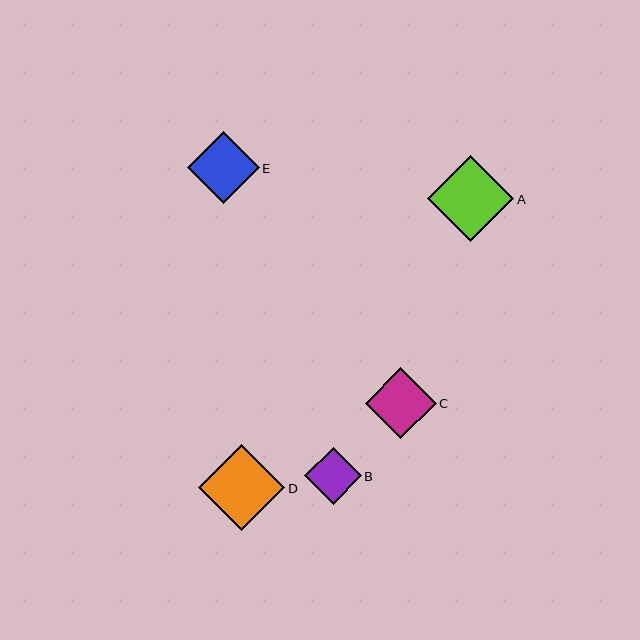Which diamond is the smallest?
Diamond B is the smallest with a size of approximately 57 pixels.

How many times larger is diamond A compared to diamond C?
Diamond A is approximately 1.2 times the size of diamond C.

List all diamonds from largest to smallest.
From largest to smallest: D, A, E, C, B.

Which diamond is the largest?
Diamond D is the largest with a size of approximately 87 pixels.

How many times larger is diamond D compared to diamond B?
Diamond D is approximately 1.5 times the size of diamond B.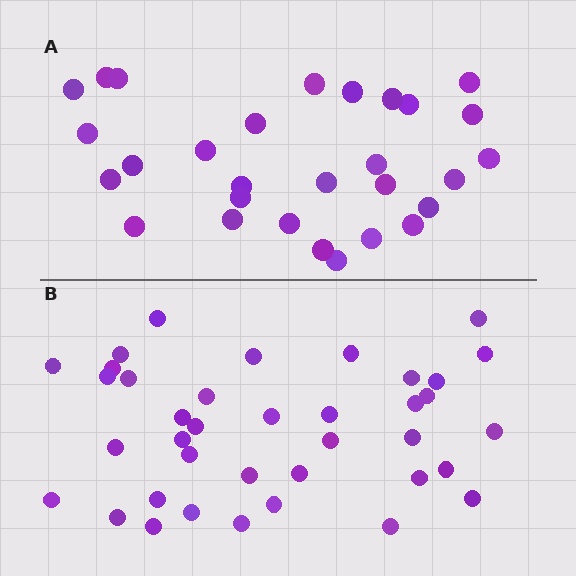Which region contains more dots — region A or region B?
Region B (the bottom region) has more dots.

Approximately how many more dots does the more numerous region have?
Region B has roughly 8 or so more dots than region A.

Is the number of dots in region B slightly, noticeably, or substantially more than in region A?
Region B has noticeably more, but not dramatically so. The ratio is roughly 1.3 to 1.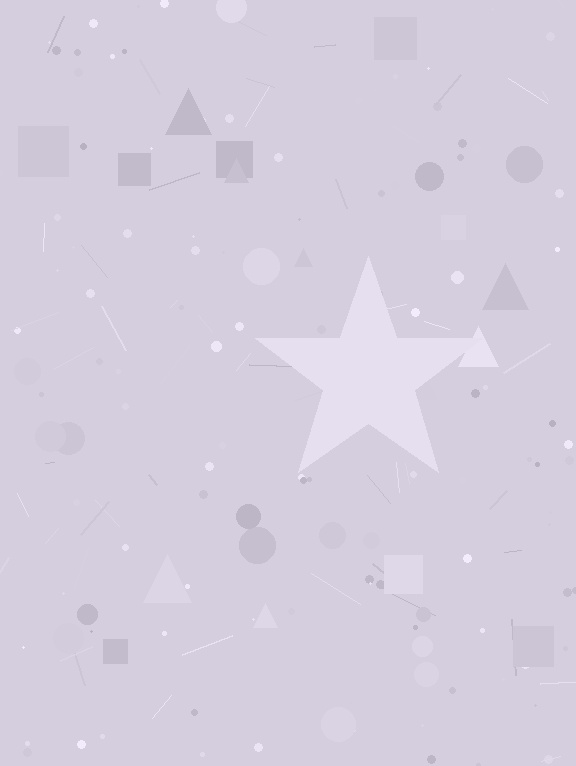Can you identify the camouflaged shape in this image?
The camouflaged shape is a star.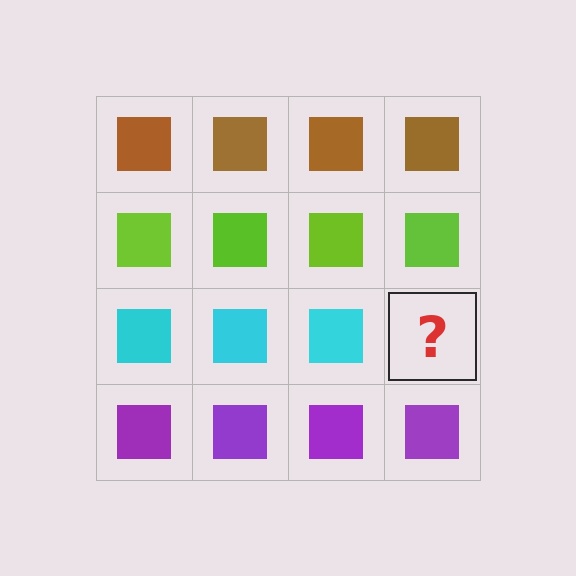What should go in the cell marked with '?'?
The missing cell should contain a cyan square.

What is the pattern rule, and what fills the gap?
The rule is that each row has a consistent color. The gap should be filled with a cyan square.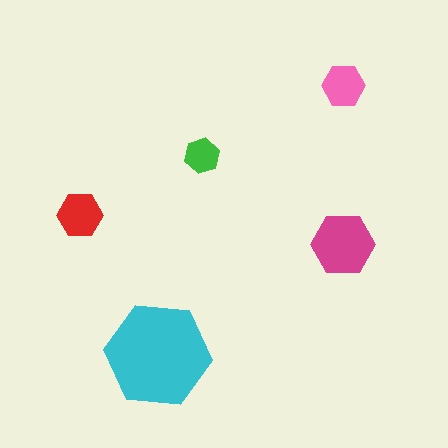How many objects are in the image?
There are 5 objects in the image.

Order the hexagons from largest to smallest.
the cyan one, the magenta one, the red one, the pink one, the green one.